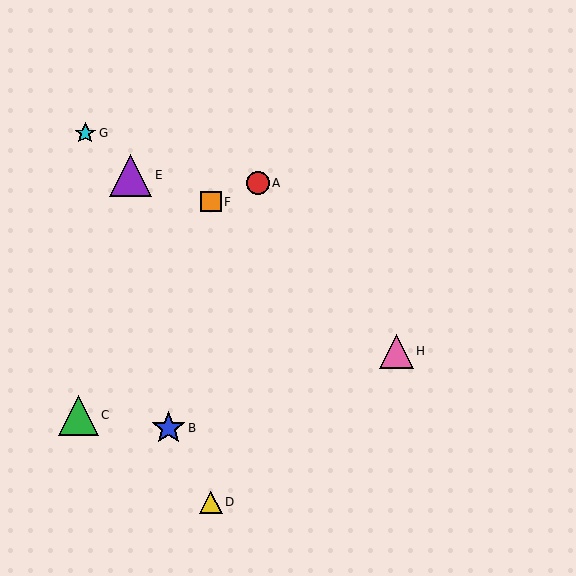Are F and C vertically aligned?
No, F is at x≈211 and C is at x≈78.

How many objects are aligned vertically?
2 objects (D, F) are aligned vertically.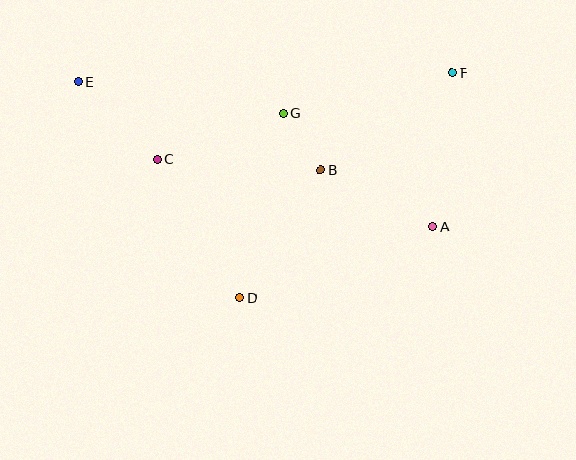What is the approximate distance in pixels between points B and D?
The distance between B and D is approximately 151 pixels.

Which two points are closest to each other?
Points B and G are closest to each other.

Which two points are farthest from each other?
Points A and E are farthest from each other.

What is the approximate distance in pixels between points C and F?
The distance between C and F is approximately 308 pixels.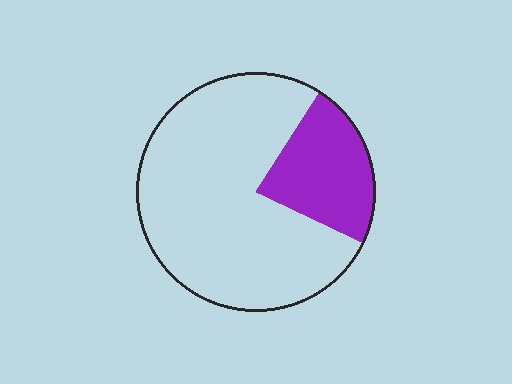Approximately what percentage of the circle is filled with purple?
Approximately 25%.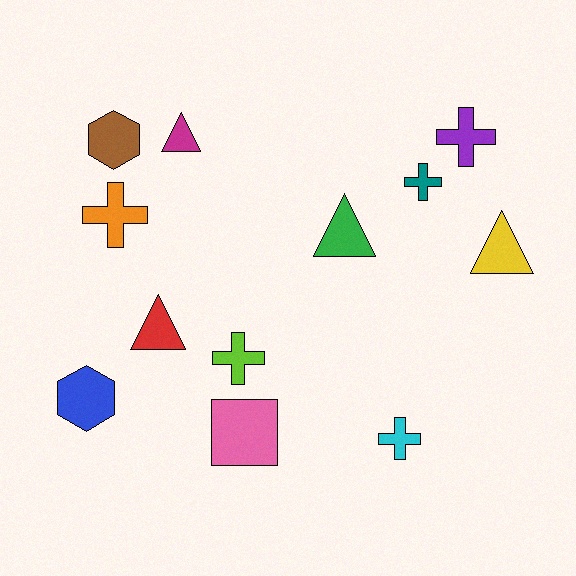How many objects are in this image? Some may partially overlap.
There are 12 objects.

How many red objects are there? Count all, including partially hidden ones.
There is 1 red object.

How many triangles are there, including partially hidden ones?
There are 4 triangles.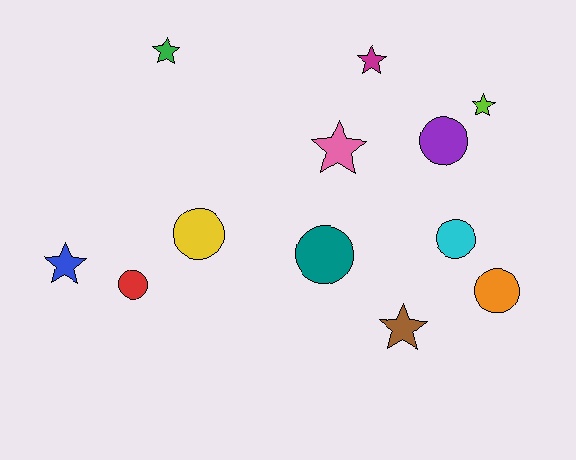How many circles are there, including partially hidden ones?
There are 6 circles.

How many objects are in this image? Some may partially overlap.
There are 12 objects.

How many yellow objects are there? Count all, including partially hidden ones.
There is 1 yellow object.